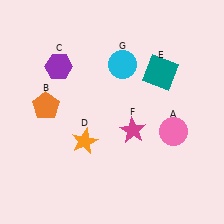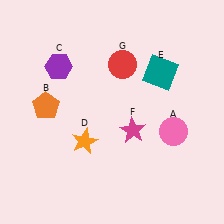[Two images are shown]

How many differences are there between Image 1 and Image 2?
There is 1 difference between the two images.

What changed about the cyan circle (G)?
In Image 1, G is cyan. In Image 2, it changed to red.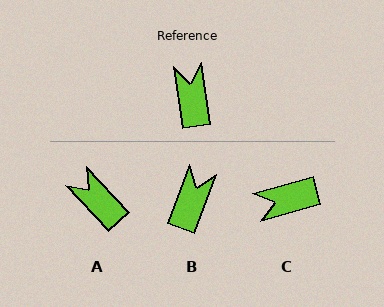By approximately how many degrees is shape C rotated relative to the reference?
Approximately 97 degrees counter-clockwise.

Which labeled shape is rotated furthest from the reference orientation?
C, about 97 degrees away.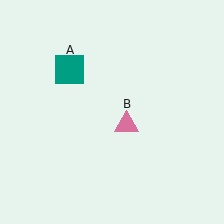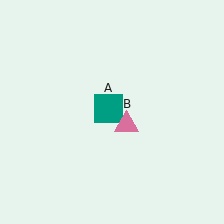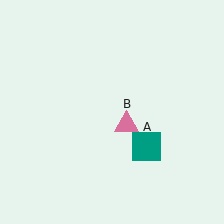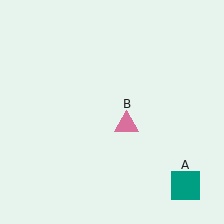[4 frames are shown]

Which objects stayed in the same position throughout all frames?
Pink triangle (object B) remained stationary.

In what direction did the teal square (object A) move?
The teal square (object A) moved down and to the right.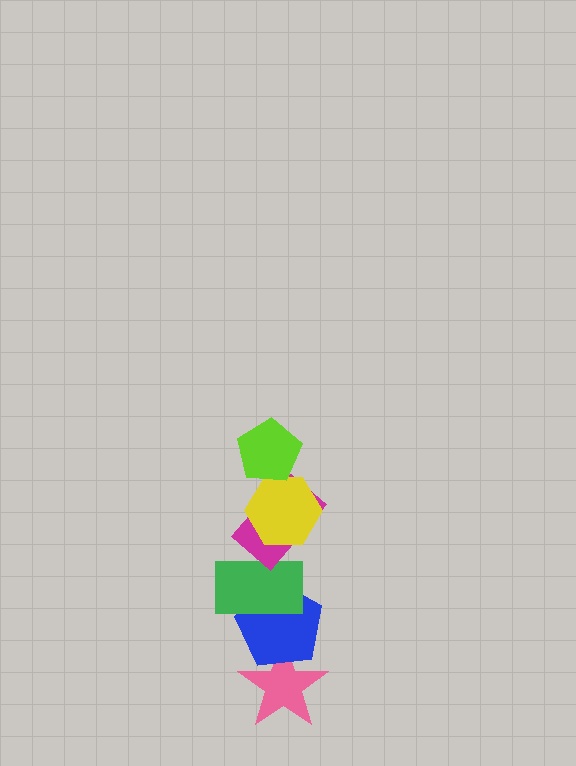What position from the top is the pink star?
The pink star is 6th from the top.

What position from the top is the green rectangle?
The green rectangle is 4th from the top.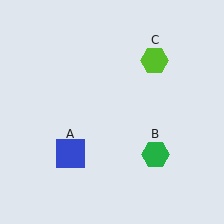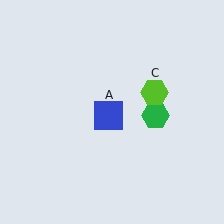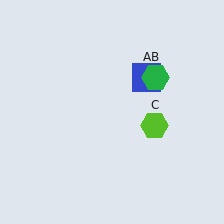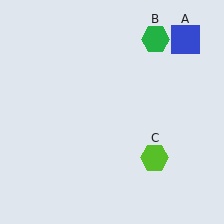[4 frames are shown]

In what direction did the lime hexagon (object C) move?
The lime hexagon (object C) moved down.